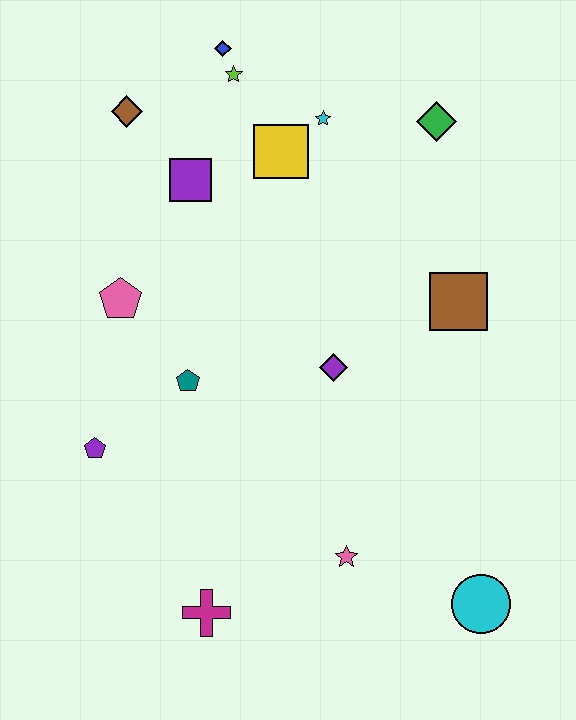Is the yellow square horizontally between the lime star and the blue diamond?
No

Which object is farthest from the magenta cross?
The blue diamond is farthest from the magenta cross.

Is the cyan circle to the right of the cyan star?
Yes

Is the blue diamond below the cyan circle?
No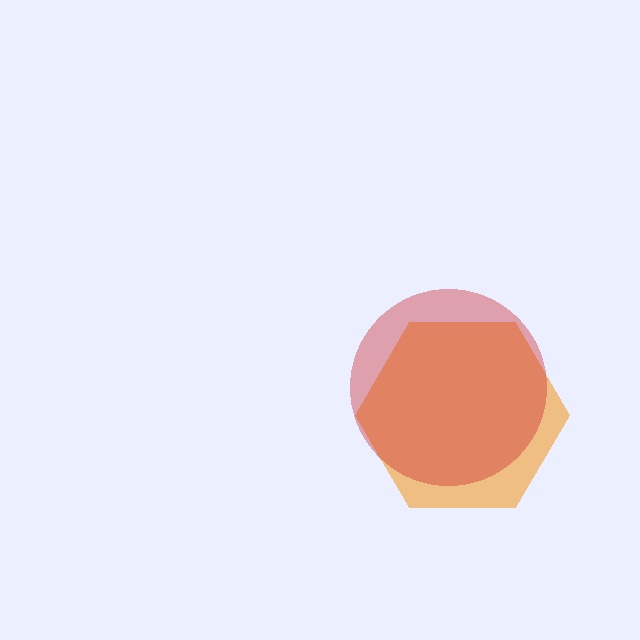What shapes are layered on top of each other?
The layered shapes are: an orange hexagon, a red circle.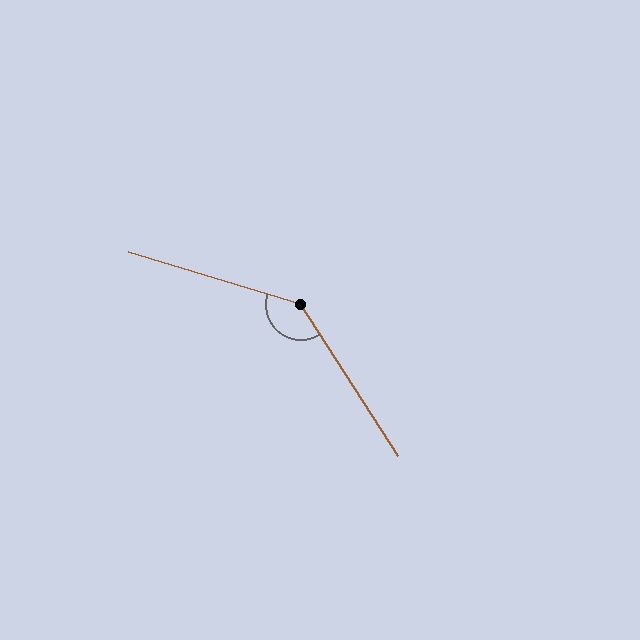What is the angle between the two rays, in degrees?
Approximately 139 degrees.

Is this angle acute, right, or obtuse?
It is obtuse.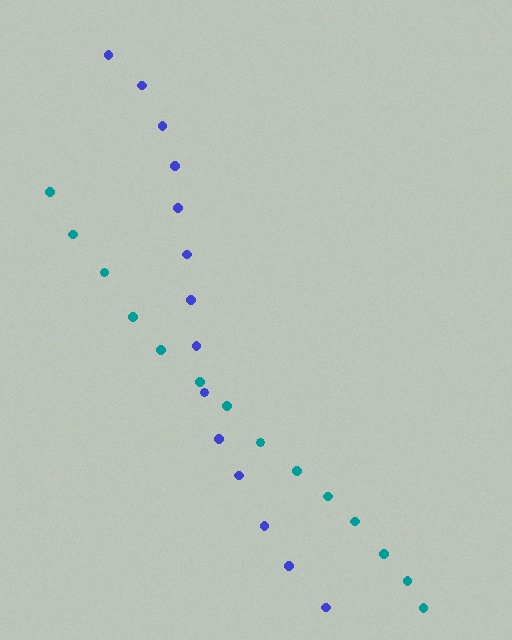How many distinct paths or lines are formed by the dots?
There are 2 distinct paths.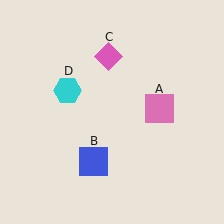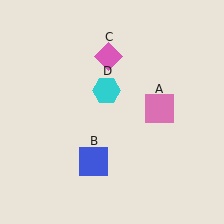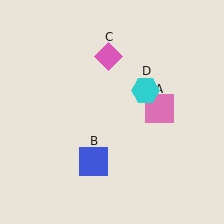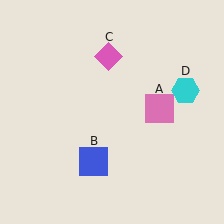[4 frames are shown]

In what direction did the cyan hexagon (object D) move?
The cyan hexagon (object D) moved right.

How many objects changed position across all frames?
1 object changed position: cyan hexagon (object D).